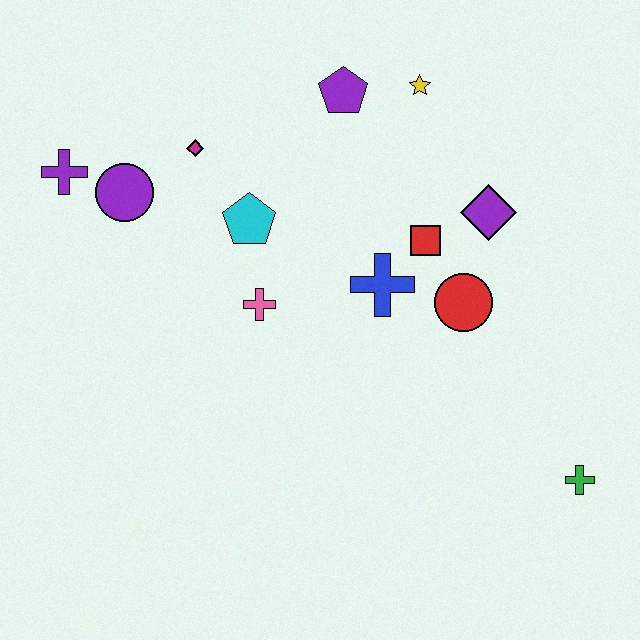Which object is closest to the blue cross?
The red square is closest to the blue cross.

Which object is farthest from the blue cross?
The purple cross is farthest from the blue cross.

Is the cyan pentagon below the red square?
No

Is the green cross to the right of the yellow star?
Yes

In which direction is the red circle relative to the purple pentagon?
The red circle is below the purple pentagon.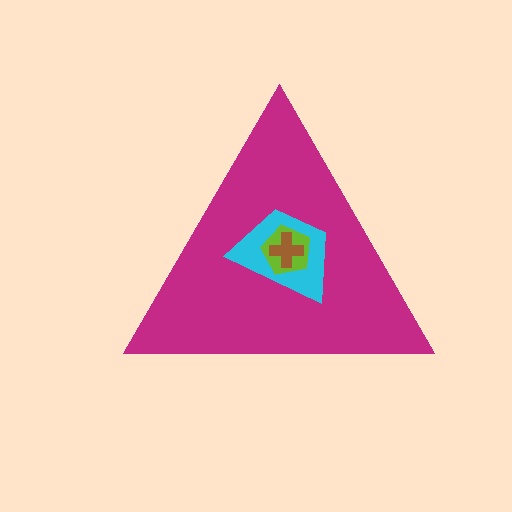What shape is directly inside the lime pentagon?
The brown cross.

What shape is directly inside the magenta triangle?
The cyan trapezoid.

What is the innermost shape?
The brown cross.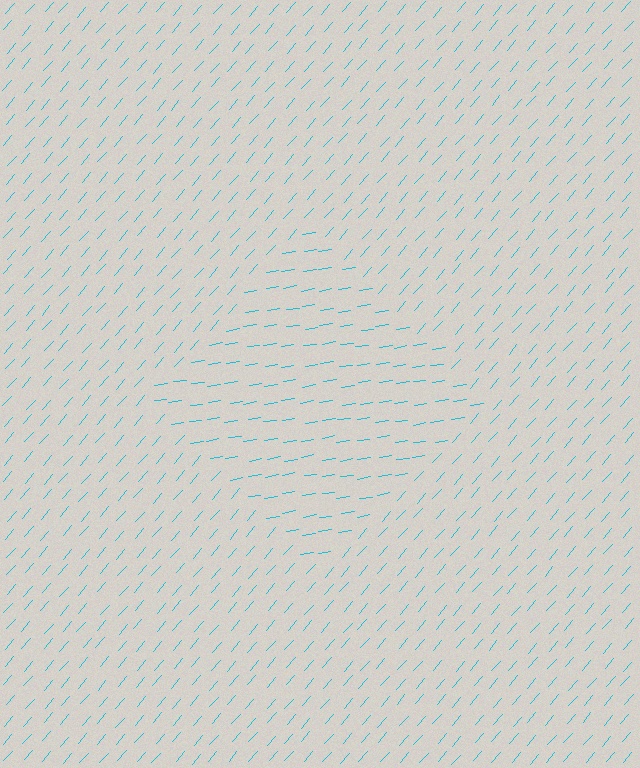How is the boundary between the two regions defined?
The boundary is defined purely by a change in line orientation (approximately 40 degrees difference). All lines are the same color and thickness.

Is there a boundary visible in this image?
Yes, there is a texture boundary formed by a change in line orientation.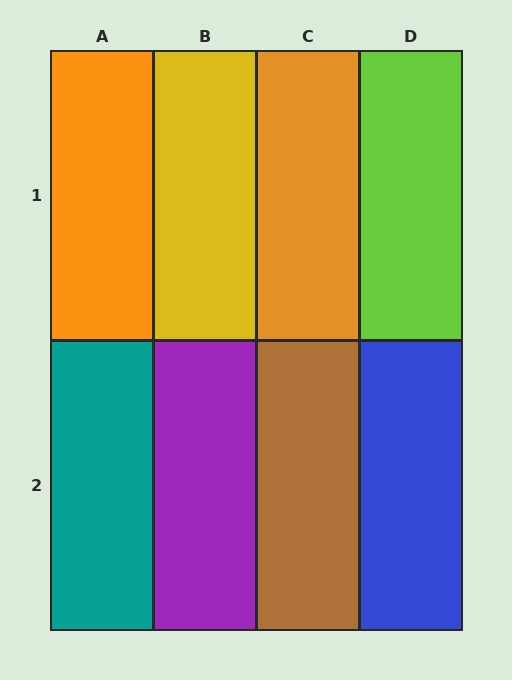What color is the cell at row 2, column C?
Brown.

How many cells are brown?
1 cell is brown.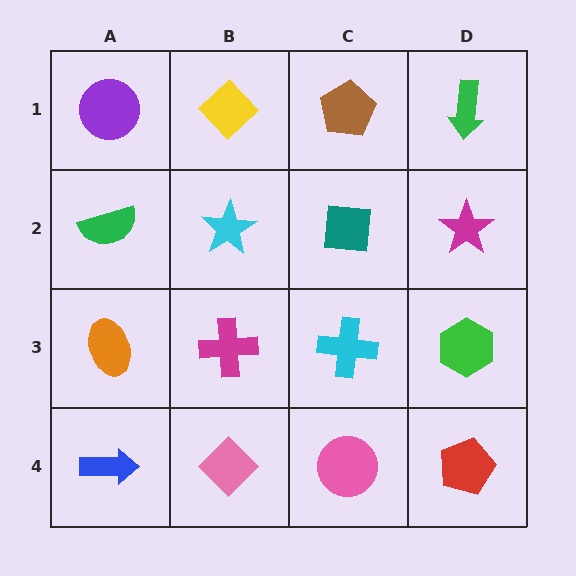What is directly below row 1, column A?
A green semicircle.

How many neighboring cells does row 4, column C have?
3.